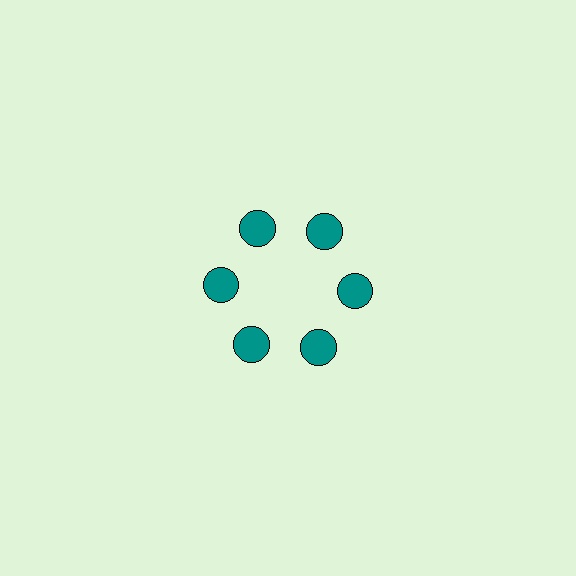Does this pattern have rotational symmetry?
Yes, this pattern has 6-fold rotational symmetry. It looks the same after rotating 60 degrees around the center.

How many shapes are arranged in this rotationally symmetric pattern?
There are 6 shapes, arranged in 6 groups of 1.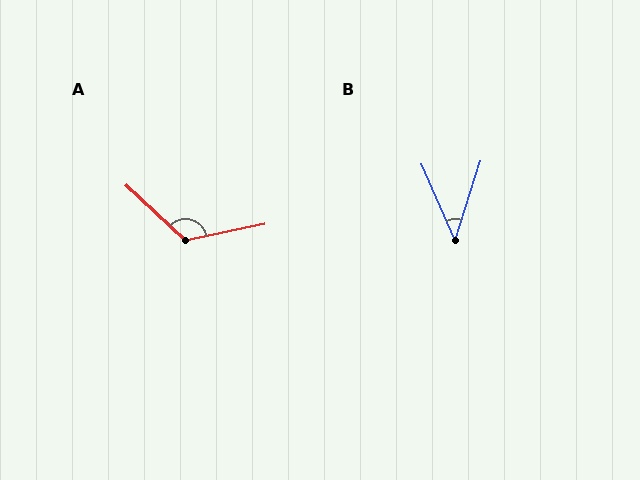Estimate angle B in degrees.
Approximately 41 degrees.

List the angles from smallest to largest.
B (41°), A (125°).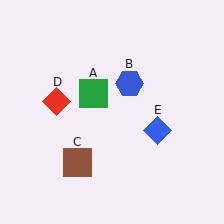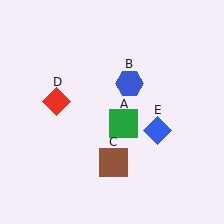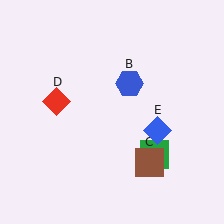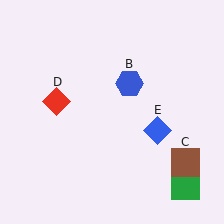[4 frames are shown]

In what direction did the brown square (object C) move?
The brown square (object C) moved right.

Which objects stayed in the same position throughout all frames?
Blue hexagon (object B) and red diamond (object D) and blue diamond (object E) remained stationary.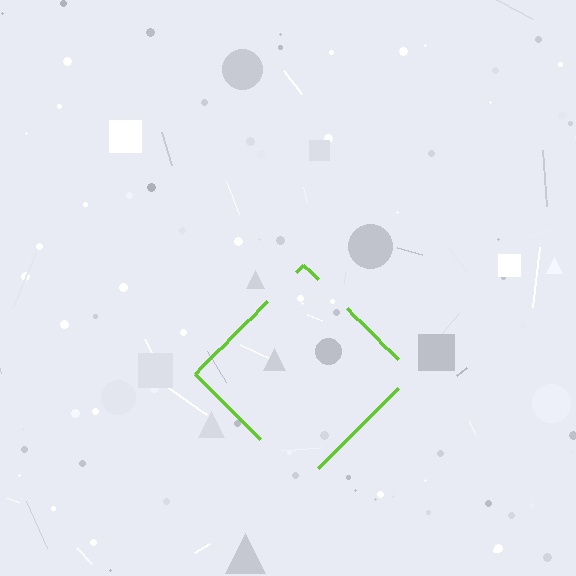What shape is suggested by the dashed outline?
The dashed outline suggests a diamond.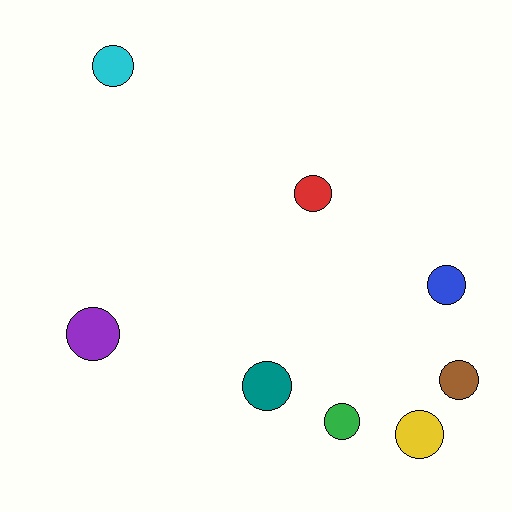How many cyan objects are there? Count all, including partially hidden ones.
There is 1 cyan object.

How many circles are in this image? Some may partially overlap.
There are 8 circles.